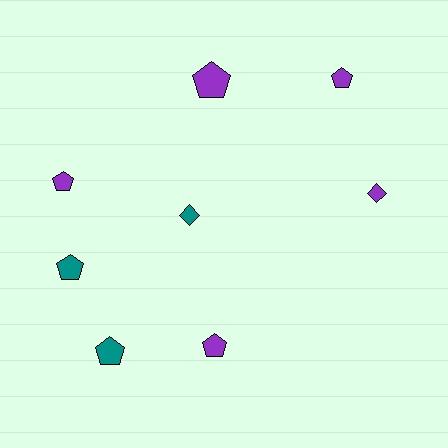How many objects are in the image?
There are 8 objects.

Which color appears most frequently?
Purple, with 5 objects.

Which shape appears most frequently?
Pentagon, with 6 objects.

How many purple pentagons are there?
There are 4 purple pentagons.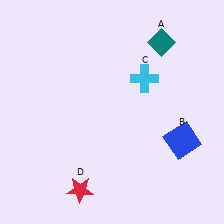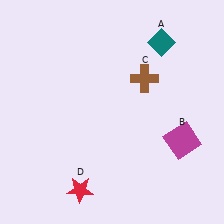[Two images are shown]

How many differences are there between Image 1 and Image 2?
There are 2 differences between the two images.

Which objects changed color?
B changed from blue to magenta. C changed from cyan to brown.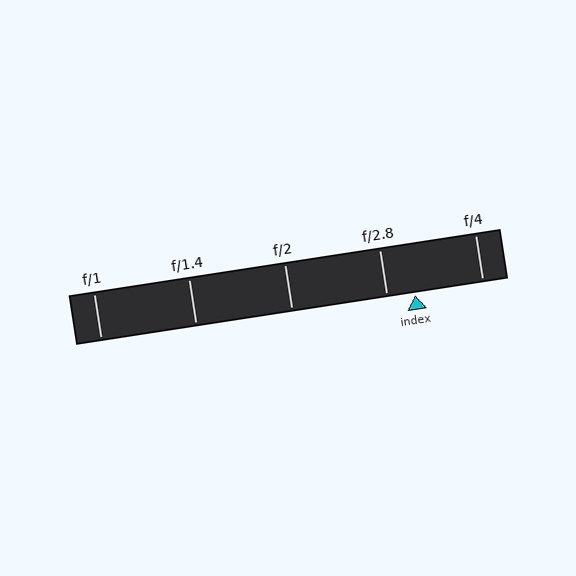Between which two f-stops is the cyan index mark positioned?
The index mark is between f/2.8 and f/4.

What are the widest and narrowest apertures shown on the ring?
The widest aperture shown is f/1 and the narrowest is f/4.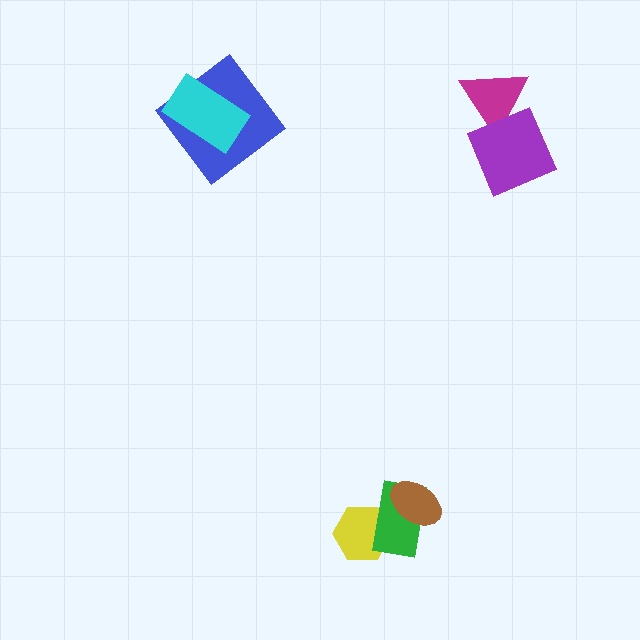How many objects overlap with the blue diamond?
1 object overlaps with the blue diamond.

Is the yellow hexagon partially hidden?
Yes, it is partially covered by another shape.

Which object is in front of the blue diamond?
The cyan rectangle is in front of the blue diamond.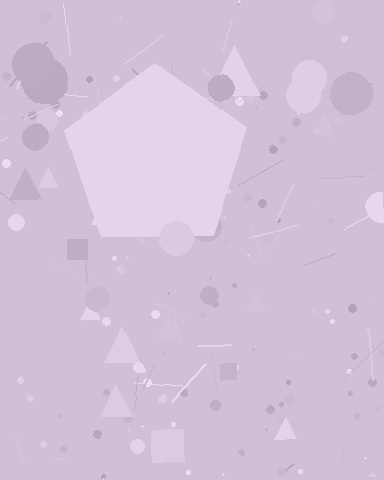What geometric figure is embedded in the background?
A pentagon is embedded in the background.